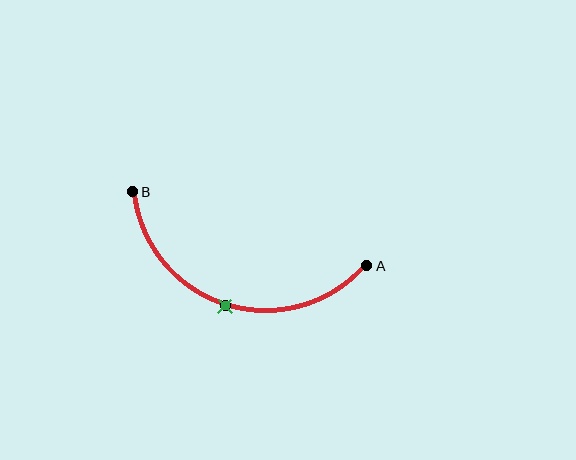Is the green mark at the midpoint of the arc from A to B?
Yes. The green mark lies on the arc at equal arc-length from both A and B — it is the arc midpoint.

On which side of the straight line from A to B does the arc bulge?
The arc bulges below the straight line connecting A and B.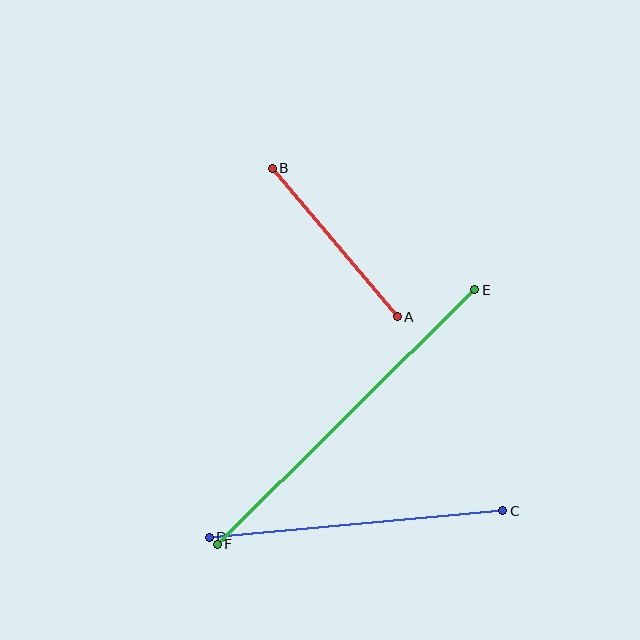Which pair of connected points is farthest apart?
Points E and F are farthest apart.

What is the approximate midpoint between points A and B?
The midpoint is at approximately (335, 242) pixels.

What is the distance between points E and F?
The distance is approximately 362 pixels.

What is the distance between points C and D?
The distance is approximately 295 pixels.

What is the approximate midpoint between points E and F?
The midpoint is at approximately (346, 417) pixels.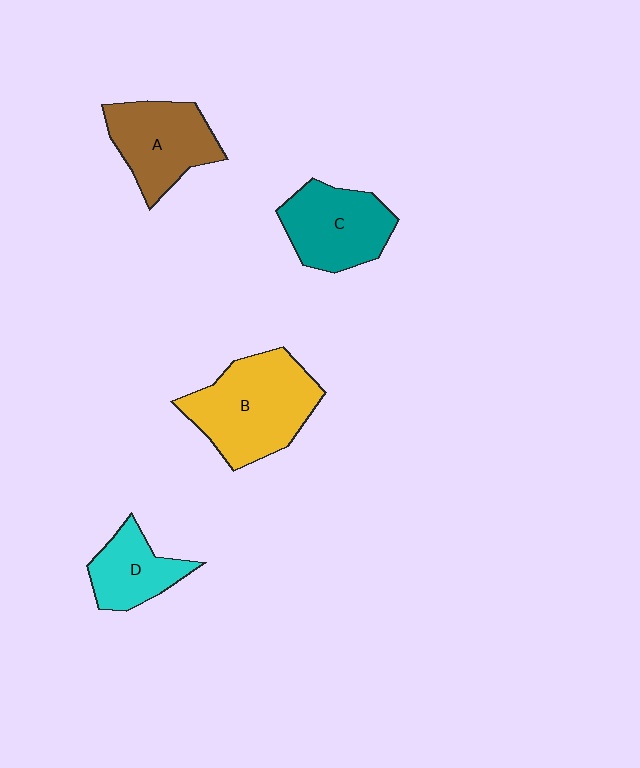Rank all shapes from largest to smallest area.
From largest to smallest: B (yellow), A (brown), C (teal), D (cyan).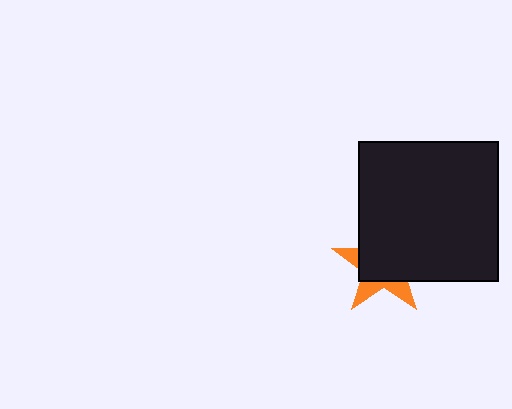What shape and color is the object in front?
The object in front is a black square.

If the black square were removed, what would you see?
You would see the complete orange star.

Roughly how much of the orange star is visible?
A small part of it is visible (roughly 32%).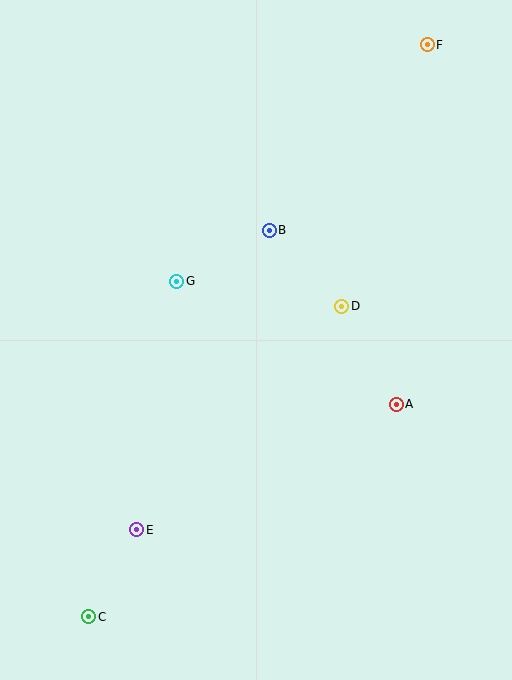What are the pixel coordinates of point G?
Point G is at (177, 281).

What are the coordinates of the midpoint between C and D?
The midpoint between C and D is at (215, 462).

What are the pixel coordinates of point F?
Point F is at (427, 45).